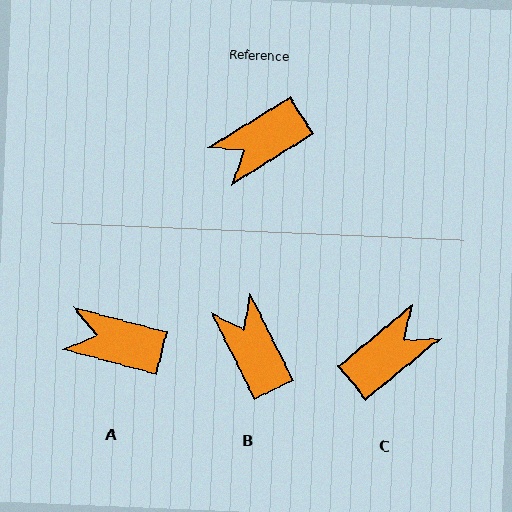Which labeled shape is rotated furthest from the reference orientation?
C, about 172 degrees away.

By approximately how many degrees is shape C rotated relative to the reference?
Approximately 172 degrees clockwise.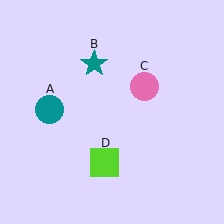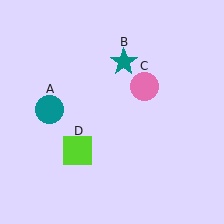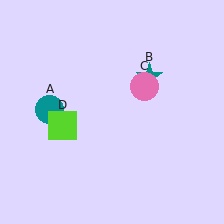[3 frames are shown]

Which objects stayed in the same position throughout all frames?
Teal circle (object A) and pink circle (object C) remained stationary.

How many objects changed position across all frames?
2 objects changed position: teal star (object B), lime square (object D).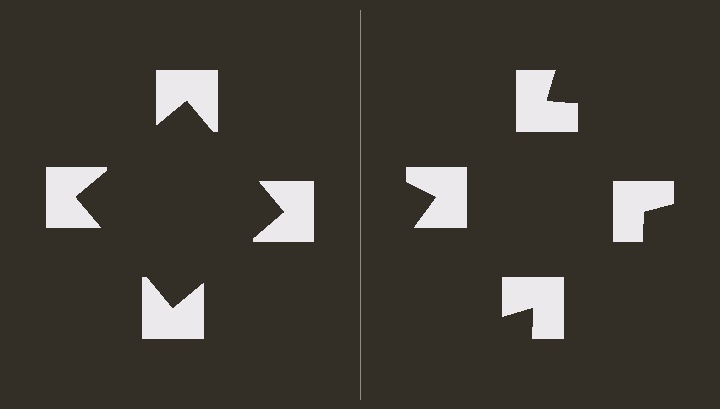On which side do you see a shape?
An illusory square appears on the left side. On the right side the wedge cuts are rotated, so no coherent shape forms.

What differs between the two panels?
The notched squares are positioned identically on both sides; only the wedge orientations differ. On the left they align to a square; on the right they are misaligned.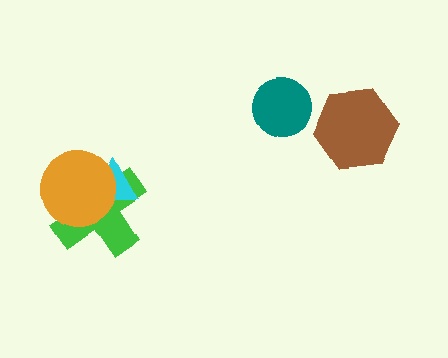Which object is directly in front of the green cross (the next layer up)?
The cyan triangle is directly in front of the green cross.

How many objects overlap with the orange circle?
2 objects overlap with the orange circle.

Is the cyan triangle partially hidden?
Yes, it is partially covered by another shape.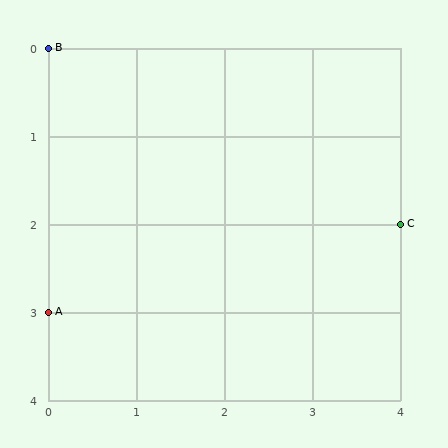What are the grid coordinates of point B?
Point B is at grid coordinates (0, 0).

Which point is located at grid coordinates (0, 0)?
Point B is at (0, 0).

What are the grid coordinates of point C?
Point C is at grid coordinates (4, 2).